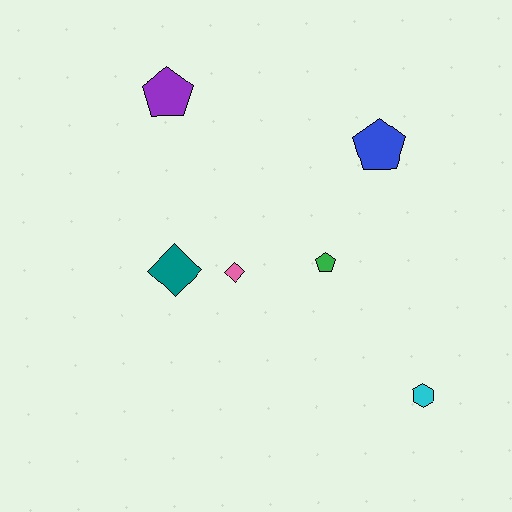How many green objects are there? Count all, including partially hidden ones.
There is 1 green object.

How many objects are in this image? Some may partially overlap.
There are 6 objects.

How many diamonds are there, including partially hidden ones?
There are 2 diamonds.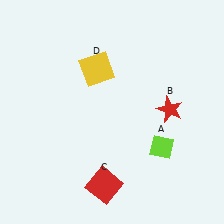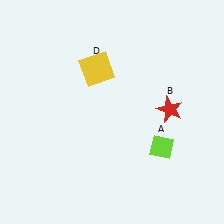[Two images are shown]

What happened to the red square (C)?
The red square (C) was removed in Image 2. It was in the bottom-left area of Image 1.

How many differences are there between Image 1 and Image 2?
There is 1 difference between the two images.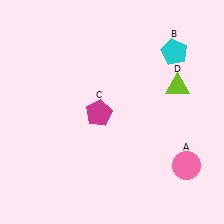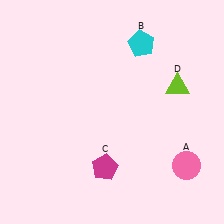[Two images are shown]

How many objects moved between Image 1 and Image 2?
2 objects moved between the two images.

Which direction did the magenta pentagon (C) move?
The magenta pentagon (C) moved down.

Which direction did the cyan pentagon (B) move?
The cyan pentagon (B) moved left.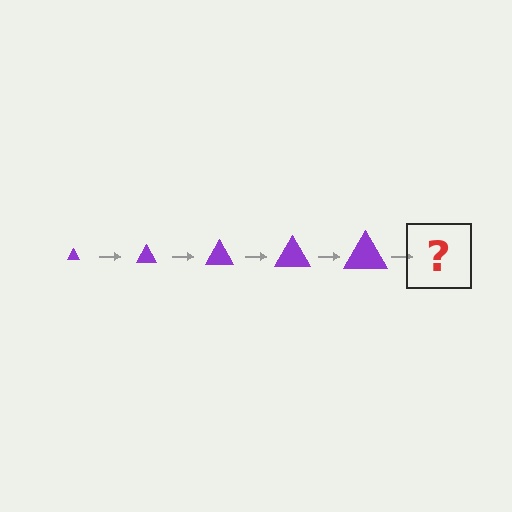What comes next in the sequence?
The next element should be a purple triangle, larger than the previous one.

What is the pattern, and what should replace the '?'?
The pattern is that the triangle gets progressively larger each step. The '?' should be a purple triangle, larger than the previous one.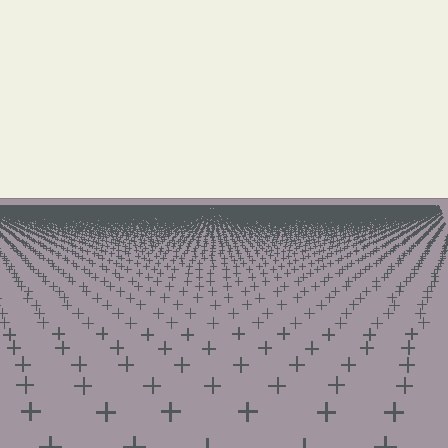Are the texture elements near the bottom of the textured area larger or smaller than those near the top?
Larger. Near the bottom, elements are closer to the viewer and appear at a bigger on-screen size.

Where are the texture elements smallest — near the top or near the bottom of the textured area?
Near the top.